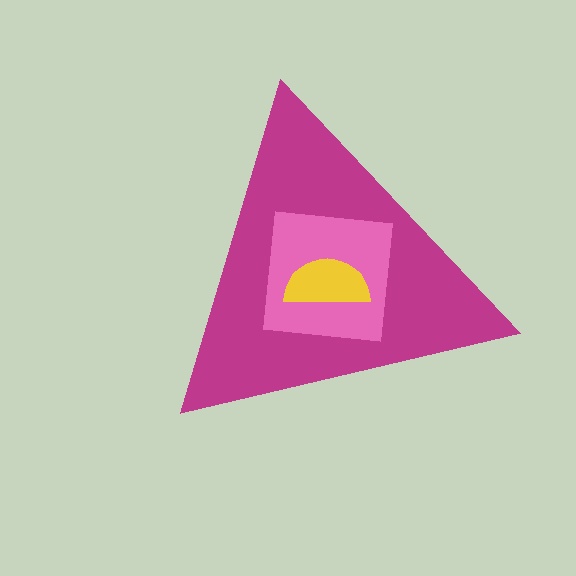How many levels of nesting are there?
3.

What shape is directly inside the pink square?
The yellow semicircle.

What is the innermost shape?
The yellow semicircle.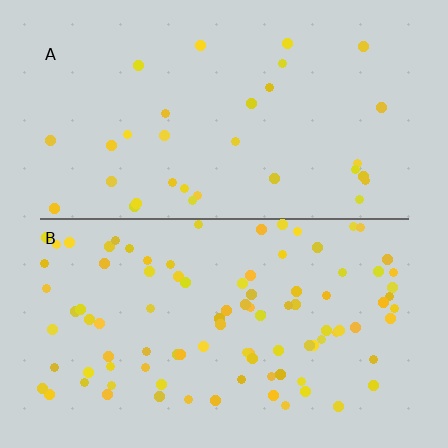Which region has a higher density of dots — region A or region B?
B (the bottom).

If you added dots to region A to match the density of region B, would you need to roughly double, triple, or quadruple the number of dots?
Approximately triple.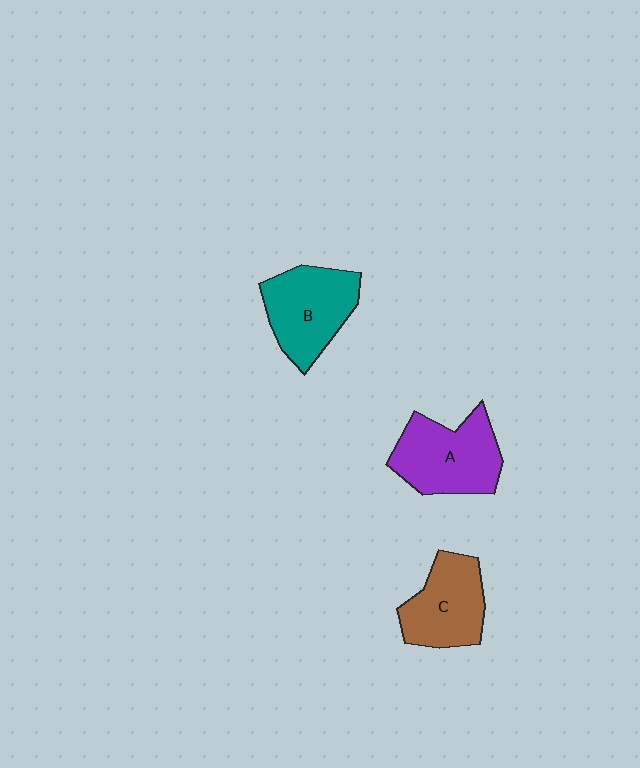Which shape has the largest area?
Shape A (purple).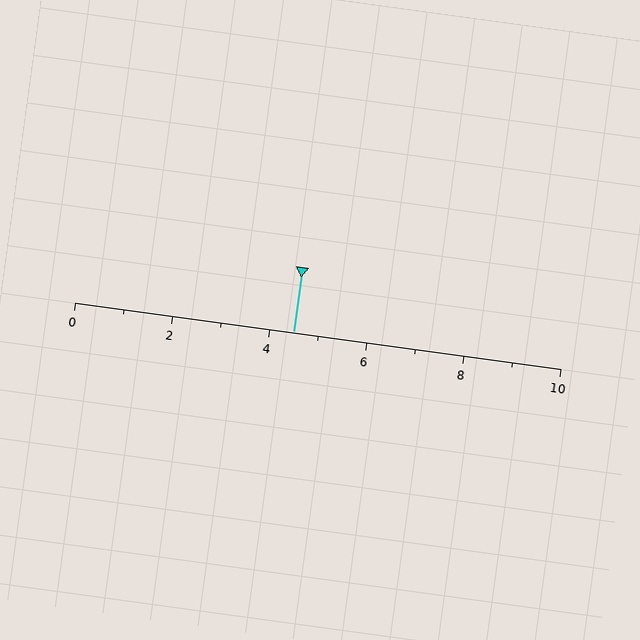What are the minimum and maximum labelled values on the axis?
The axis runs from 0 to 10.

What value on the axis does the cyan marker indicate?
The marker indicates approximately 4.5.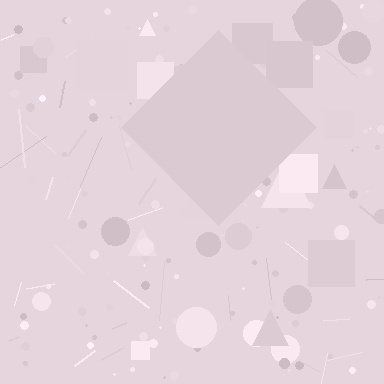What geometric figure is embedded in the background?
A diamond is embedded in the background.